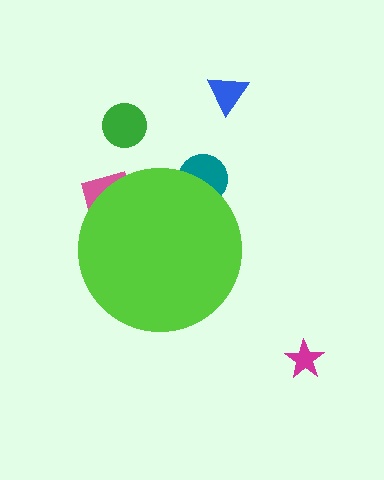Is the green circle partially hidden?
No, the green circle is fully visible.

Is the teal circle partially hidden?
Yes, the teal circle is partially hidden behind the lime circle.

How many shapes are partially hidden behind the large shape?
2 shapes are partially hidden.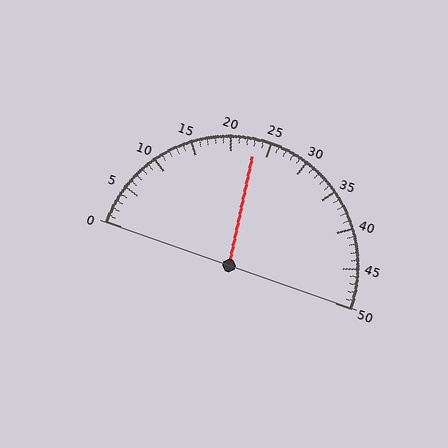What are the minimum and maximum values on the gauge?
The gauge ranges from 0 to 50.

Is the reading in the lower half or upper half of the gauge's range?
The reading is in the lower half of the range (0 to 50).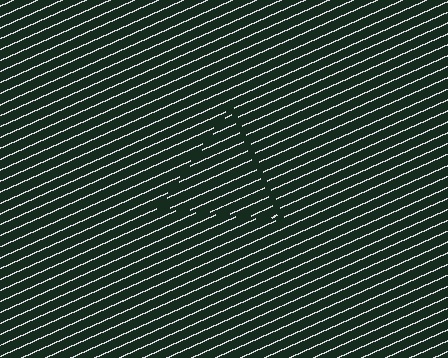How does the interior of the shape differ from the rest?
The interior of the shape contains the same grating, shifted by half a period — the contour is defined by the phase discontinuity where line-ends from the inner and outer gratings abut.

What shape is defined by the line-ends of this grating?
An illusory triangle. The interior of the shape contains the same grating, shifted by half a period — the contour is defined by the phase discontinuity where line-ends from the inner and outer gratings abut.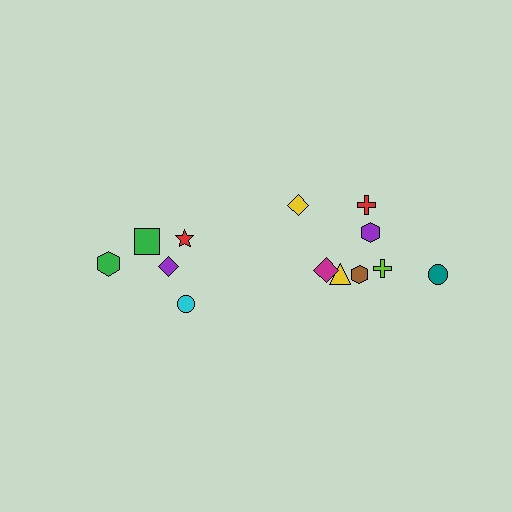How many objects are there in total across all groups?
There are 13 objects.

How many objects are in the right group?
There are 8 objects.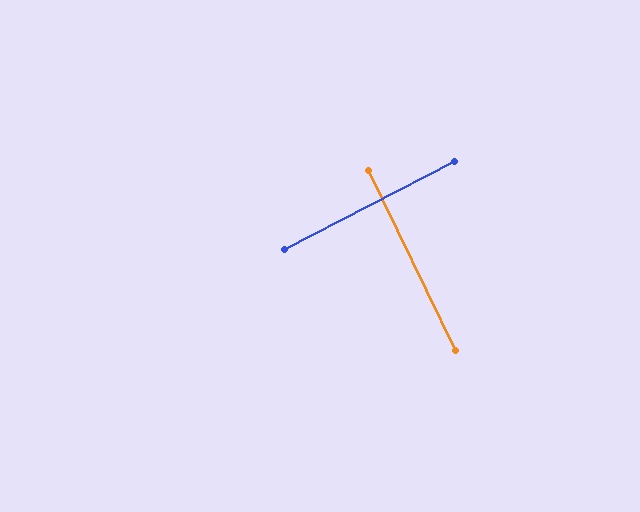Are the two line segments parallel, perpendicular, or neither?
Perpendicular — they meet at approximately 88°.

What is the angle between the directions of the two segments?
Approximately 88 degrees.